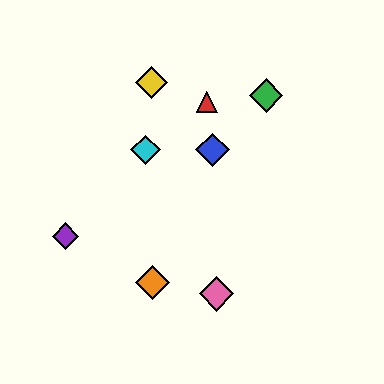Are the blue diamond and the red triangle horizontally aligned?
No, the blue diamond is at y≈150 and the red triangle is at y≈102.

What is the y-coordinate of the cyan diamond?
The cyan diamond is at y≈150.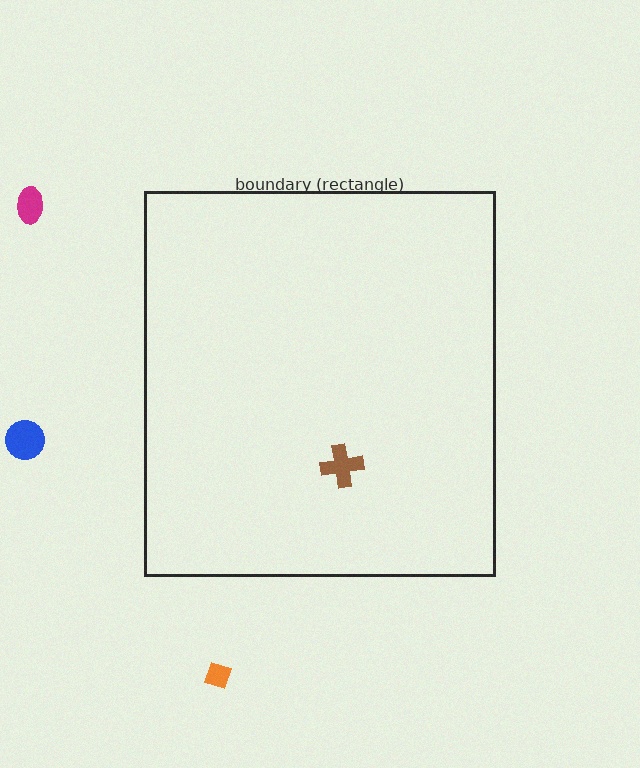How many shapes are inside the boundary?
1 inside, 3 outside.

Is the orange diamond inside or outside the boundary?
Outside.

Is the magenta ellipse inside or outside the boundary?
Outside.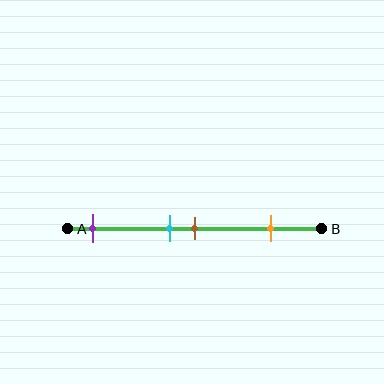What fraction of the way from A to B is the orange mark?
The orange mark is approximately 80% (0.8) of the way from A to B.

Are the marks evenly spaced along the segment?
No, the marks are not evenly spaced.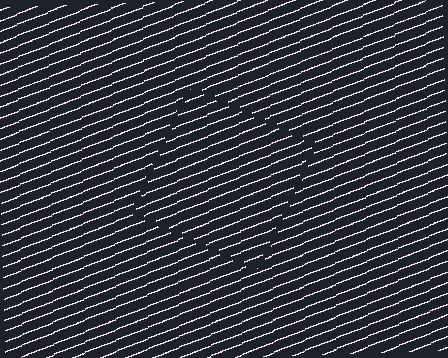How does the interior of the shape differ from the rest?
The interior of the shape contains the same grating, shifted by half a period — the contour is defined by the phase discontinuity where line-ends from the inner and outer gratings abut.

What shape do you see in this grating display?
An illusory square. The interior of the shape contains the same grating, shifted by half a period — the contour is defined by the phase discontinuity where line-ends from the inner and outer gratings abut.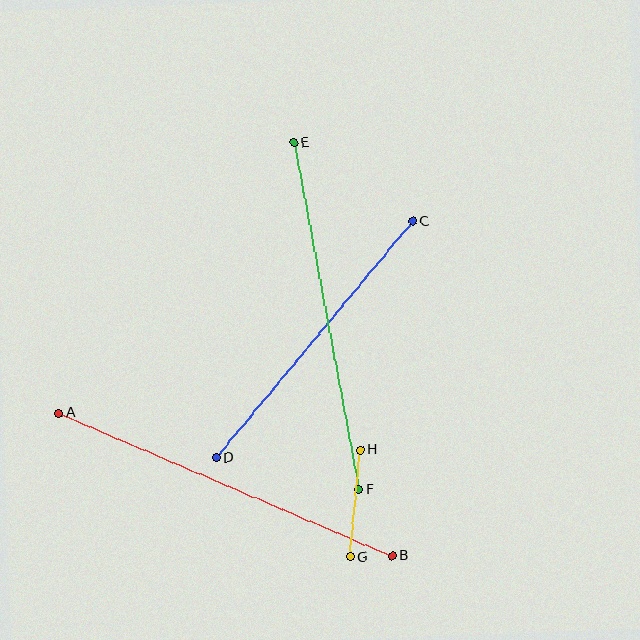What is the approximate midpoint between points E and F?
The midpoint is at approximately (326, 316) pixels.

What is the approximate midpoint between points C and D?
The midpoint is at approximately (314, 340) pixels.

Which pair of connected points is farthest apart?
Points A and B are farthest apart.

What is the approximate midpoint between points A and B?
The midpoint is at approximately (225, 484) pixels.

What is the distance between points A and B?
The distance is approximately 362 pixels.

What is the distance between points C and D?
The distance is approximately 307 pixels.